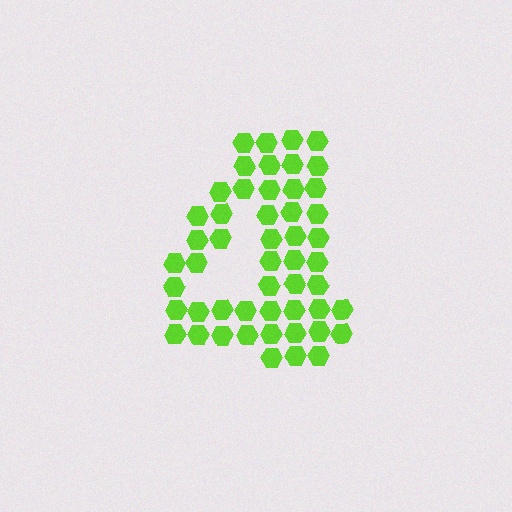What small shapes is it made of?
It is made of small hexagons.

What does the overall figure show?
The overall figure shows the digit 4.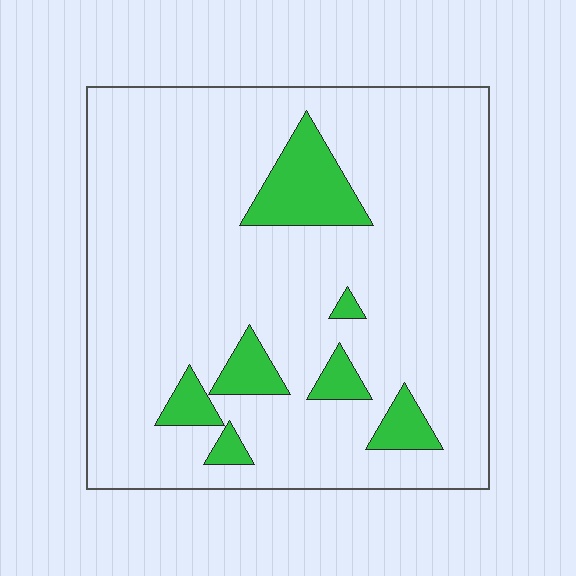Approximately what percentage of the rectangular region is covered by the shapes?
Approximately 10%.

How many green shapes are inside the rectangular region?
7.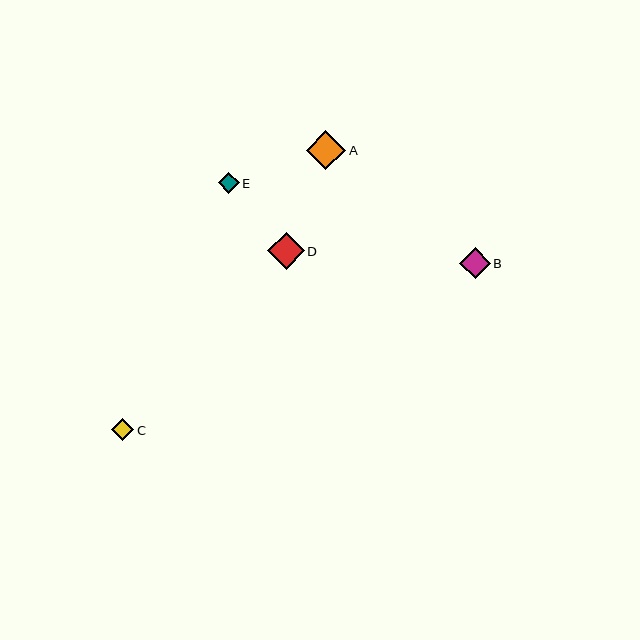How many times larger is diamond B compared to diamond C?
Diamond B is approximately 1.4 times the size of diamond C.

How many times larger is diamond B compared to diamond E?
Diamond B is approximately 1.5 times the size of diamond E.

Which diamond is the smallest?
Diamond E is the smallest with a size of approximately 21 pixels.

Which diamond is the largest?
Diamond A is the largest with a size of approximately 40 pixels.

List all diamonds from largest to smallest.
From largest to smallest: A, D, B, C, E.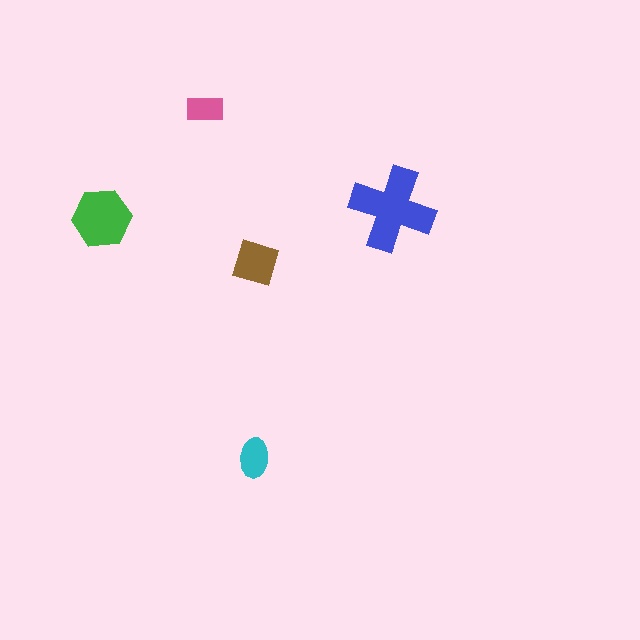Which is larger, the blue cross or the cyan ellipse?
The blue cross.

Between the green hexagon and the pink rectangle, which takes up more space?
The green hexagon.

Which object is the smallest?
The pink rectangle.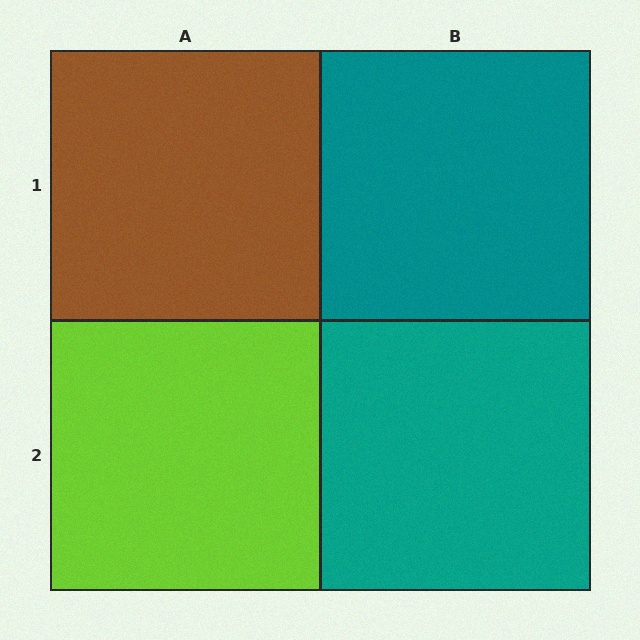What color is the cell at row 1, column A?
Brown.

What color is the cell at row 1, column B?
Teal.